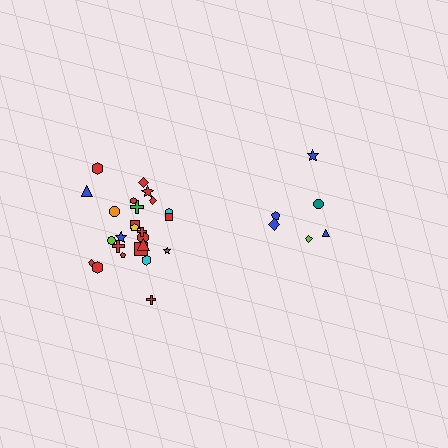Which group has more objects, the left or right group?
The left group.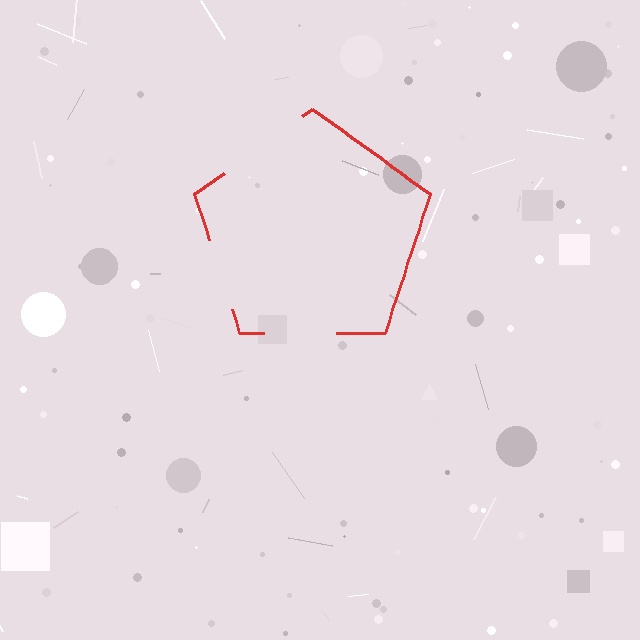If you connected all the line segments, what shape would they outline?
They would outline a pentagon.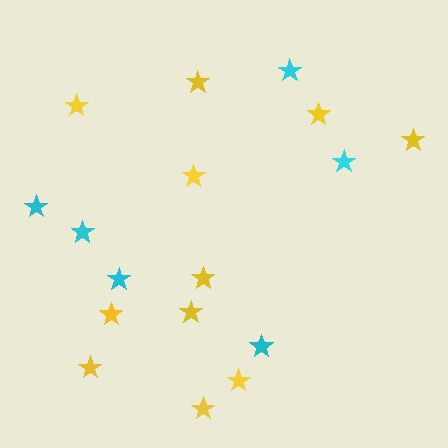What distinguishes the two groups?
There are 2 groups: one group of yellow stars (11) and one group of cyan stars (6).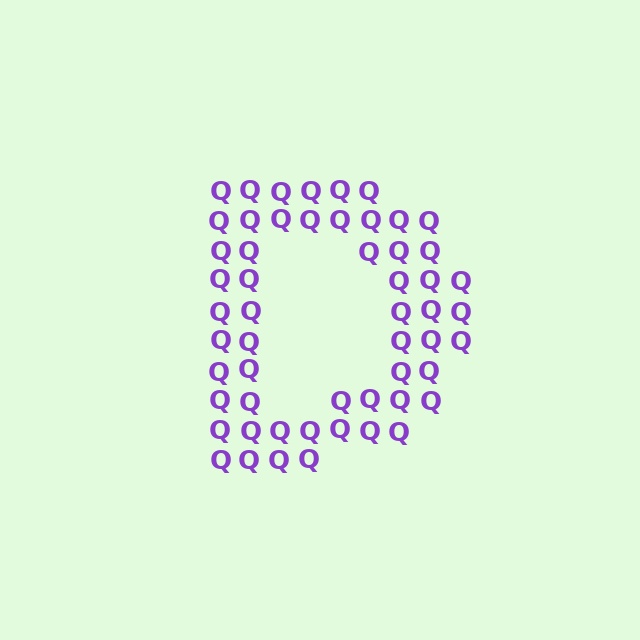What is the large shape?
The large shape is the letter D.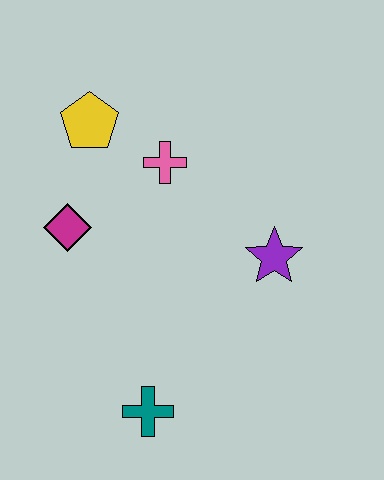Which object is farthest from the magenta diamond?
The purple star is farthest from the magenta diamond.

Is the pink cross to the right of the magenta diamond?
Yes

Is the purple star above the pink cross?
No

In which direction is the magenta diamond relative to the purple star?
The magenta diamond is to the left of the purple star.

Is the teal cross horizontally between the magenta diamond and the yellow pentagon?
No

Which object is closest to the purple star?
The pink cross is closest to the purple star.